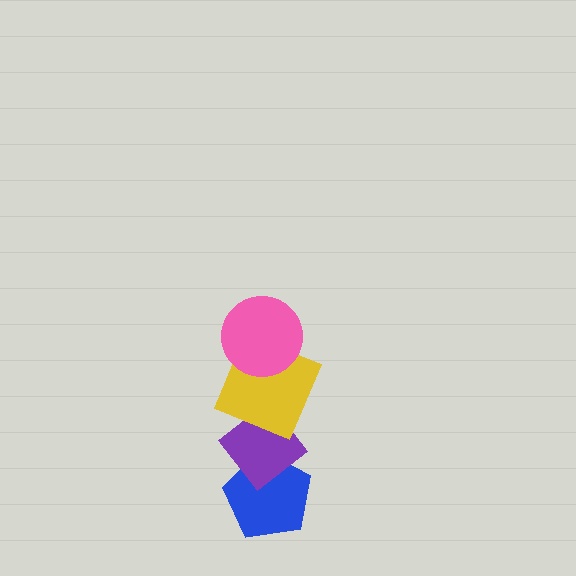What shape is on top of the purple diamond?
The yellow square is on top of the purple diamond.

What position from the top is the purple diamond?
The purple diamond is 3rd from the top.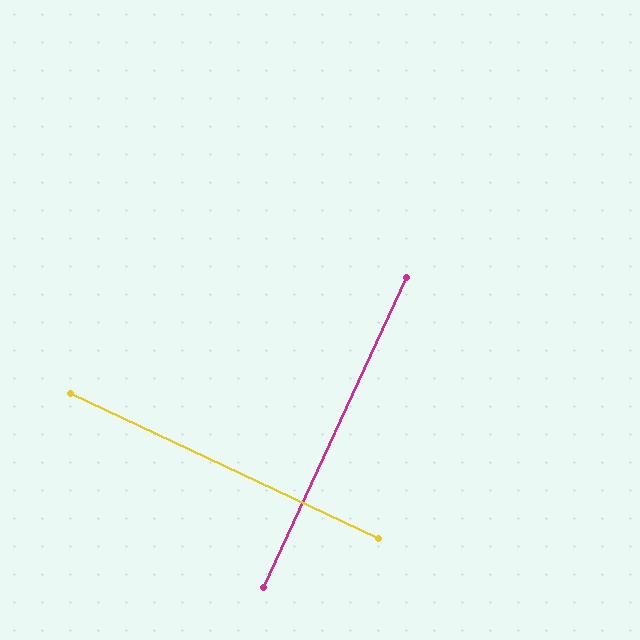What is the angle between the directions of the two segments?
Approximately 90 degrees.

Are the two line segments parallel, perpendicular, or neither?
Perpendicular — they meet at approximately 90°.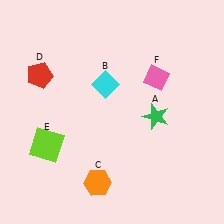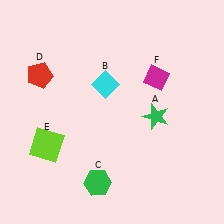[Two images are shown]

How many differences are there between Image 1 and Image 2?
There are 2 differences between the two images.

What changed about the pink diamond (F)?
In Image 1, F is pink. In Image 2, it changed to magenta.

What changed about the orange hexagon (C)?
In Image 1, C is orange. In Image 2, it changed to green.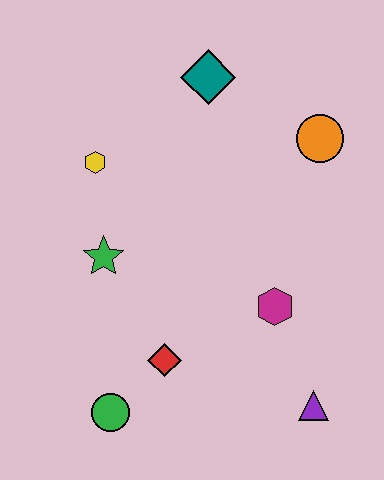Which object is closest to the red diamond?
The green circle is closest to the red diamond.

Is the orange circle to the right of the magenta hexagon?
Yes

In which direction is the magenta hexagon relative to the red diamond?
The magenta hexagon is to the right of the red diamond.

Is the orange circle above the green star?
Yes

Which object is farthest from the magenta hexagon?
The teal diamond is farthest from the magenta hexagon.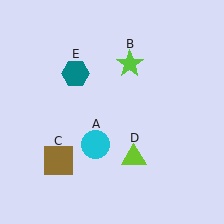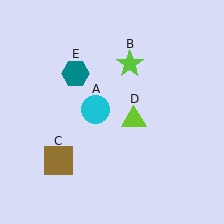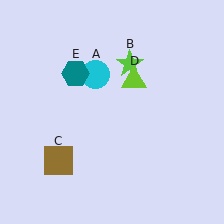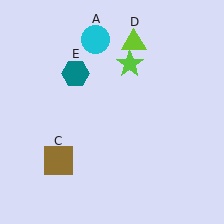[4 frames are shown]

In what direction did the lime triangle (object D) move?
The lime triangle (object D) moved up.